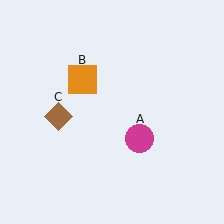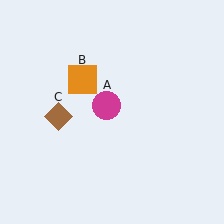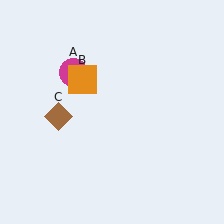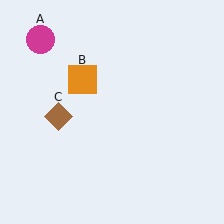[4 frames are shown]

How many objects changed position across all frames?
1 object changed position: magenta circle (object A).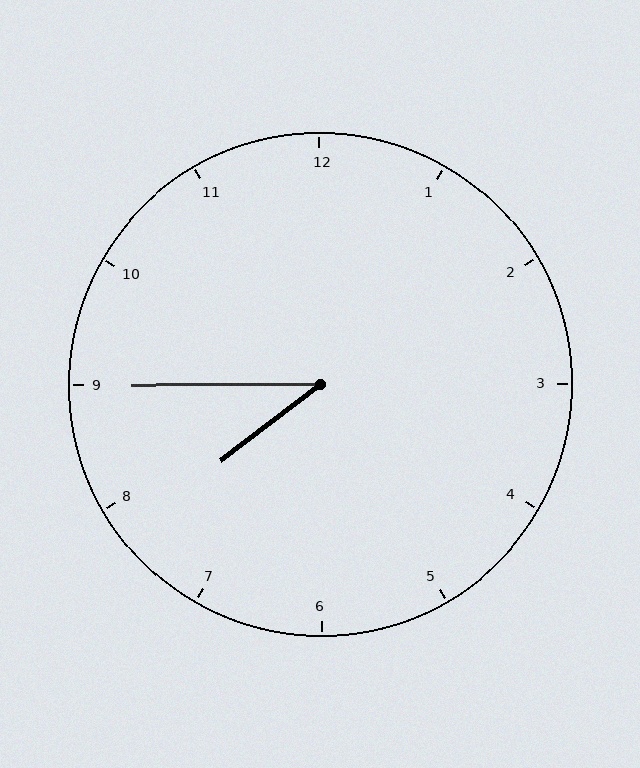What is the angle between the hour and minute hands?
Approximately 38 degrees.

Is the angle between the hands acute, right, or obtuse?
It is acute.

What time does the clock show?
7:45.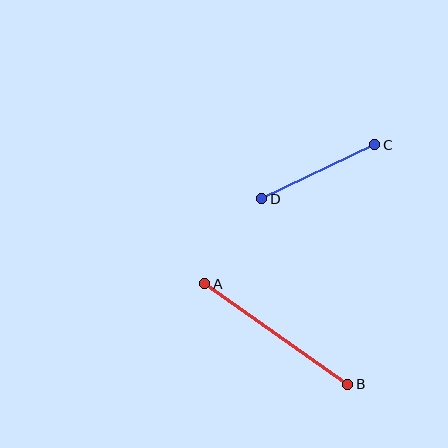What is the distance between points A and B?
The distance is approximately 175 pixels.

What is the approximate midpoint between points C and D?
The midpoint is at approximately (318, 172) pixels.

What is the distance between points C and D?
The distance is approximately 125 pixels.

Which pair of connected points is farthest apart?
Points A and B are farthest apart.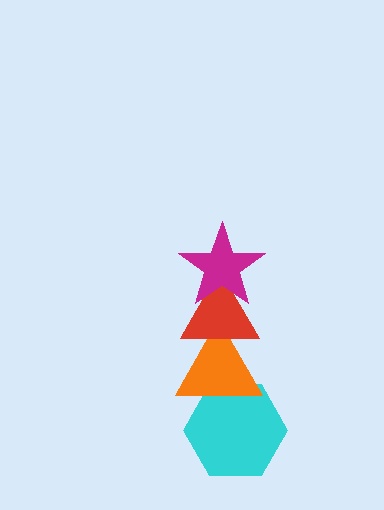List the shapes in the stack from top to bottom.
From top to bottom: the magenta star, the red triangle, the orange triangle, the cyan hexagon.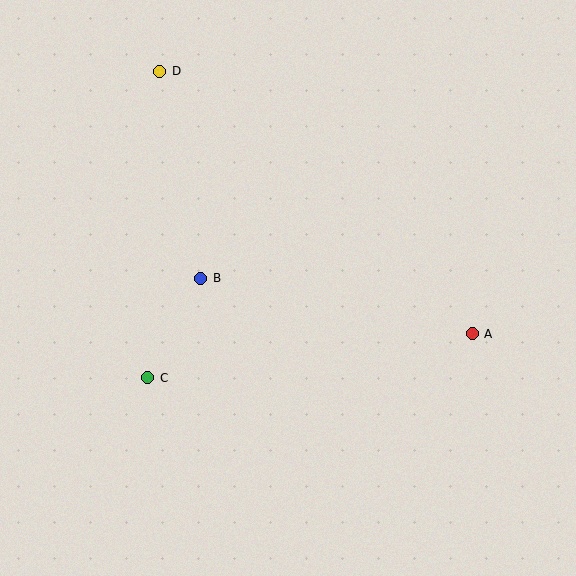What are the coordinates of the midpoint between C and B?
The midpoint between C and B is at (174, 328).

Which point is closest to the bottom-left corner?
Point C is closest to the bottom-left corner.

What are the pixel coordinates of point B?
Point B is at (200, 278).